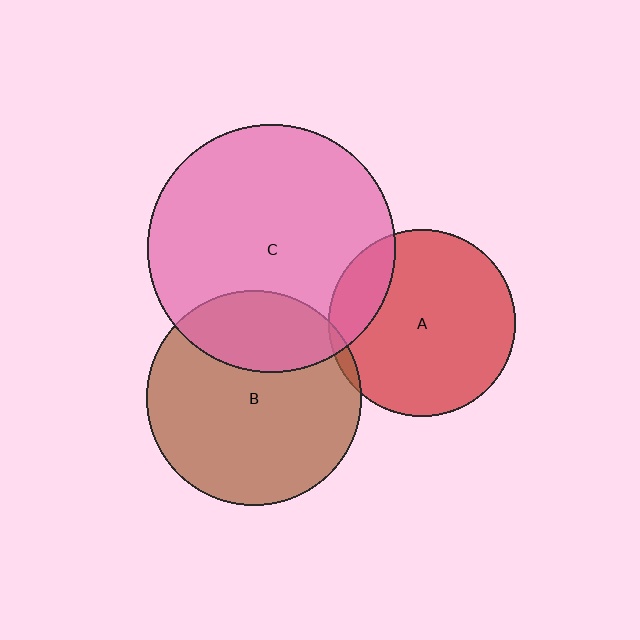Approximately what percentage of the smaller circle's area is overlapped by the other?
Approximately 25%.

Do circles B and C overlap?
Yes.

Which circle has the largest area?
Circle C (pink).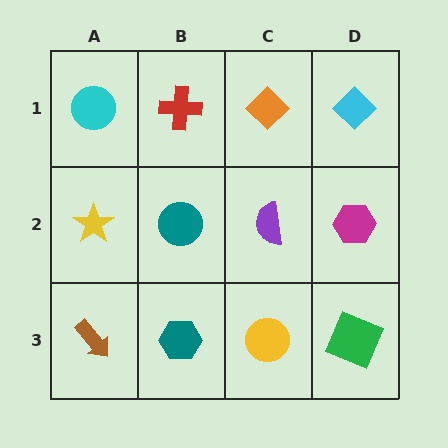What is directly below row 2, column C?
A yellow circle.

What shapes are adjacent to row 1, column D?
A magenta hexagon (row 2, column D), an orange diamond (row 1, column C).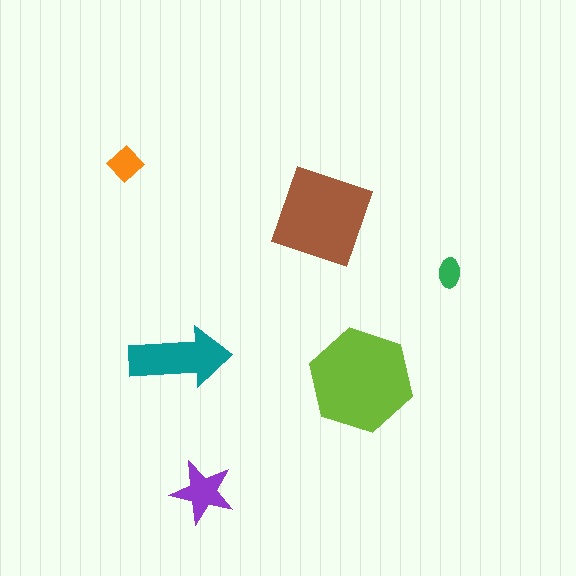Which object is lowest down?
The purple star is bottommost.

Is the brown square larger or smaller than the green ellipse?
Larger.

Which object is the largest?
The lime hexagon.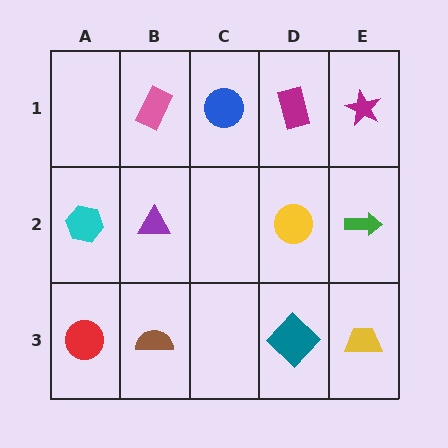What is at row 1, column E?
A magenta star.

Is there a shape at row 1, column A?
No, that cell is empty.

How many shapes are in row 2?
4 shapes.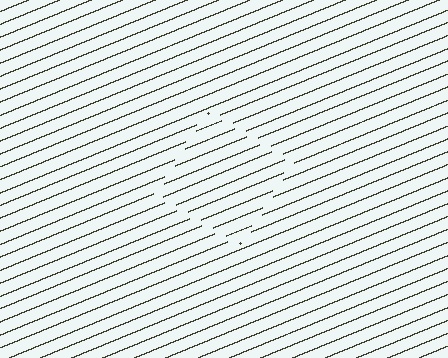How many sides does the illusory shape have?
4 sides — the line-ends trace a square.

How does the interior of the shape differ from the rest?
The interior of the shape contains the same grating, shifted by half a period — the contour is defined by the phase discontinuity where line-ends from the inner and outer gratings abut.